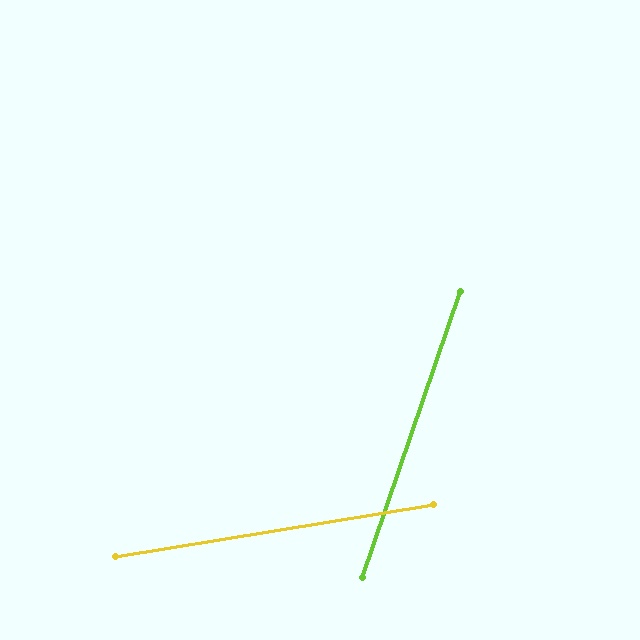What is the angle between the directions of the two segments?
Approximately 62 degrees.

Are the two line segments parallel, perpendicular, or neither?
Neither parallel nor perpendicular — they differ by about 62°.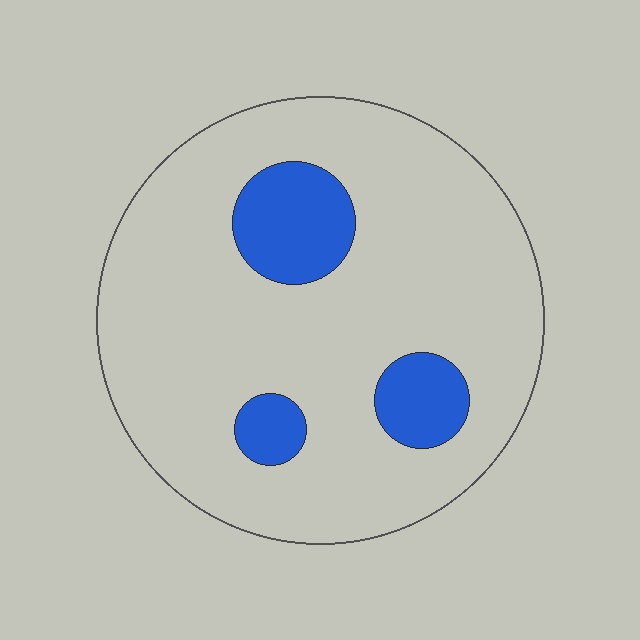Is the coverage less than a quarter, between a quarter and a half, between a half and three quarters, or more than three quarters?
Less than a quarter.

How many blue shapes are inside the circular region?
3.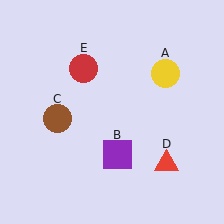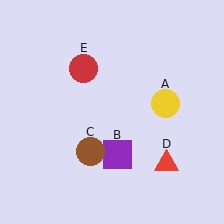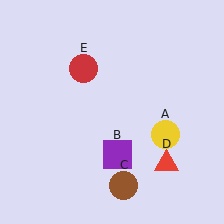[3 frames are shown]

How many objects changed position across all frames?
2 objects changed position: yellow circle (object A), brown circle (object C).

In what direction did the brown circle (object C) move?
The brown circle (object C) moved down and to the right.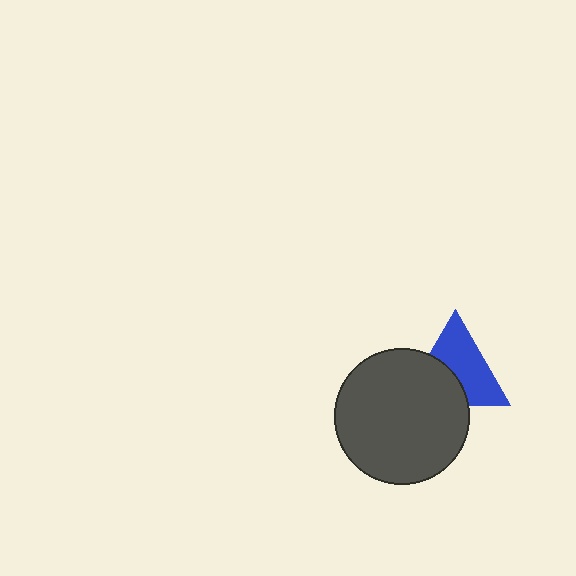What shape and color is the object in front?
The object in front is a dark gray circle.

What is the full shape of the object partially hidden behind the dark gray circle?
The partially hidden object is a blue triangle.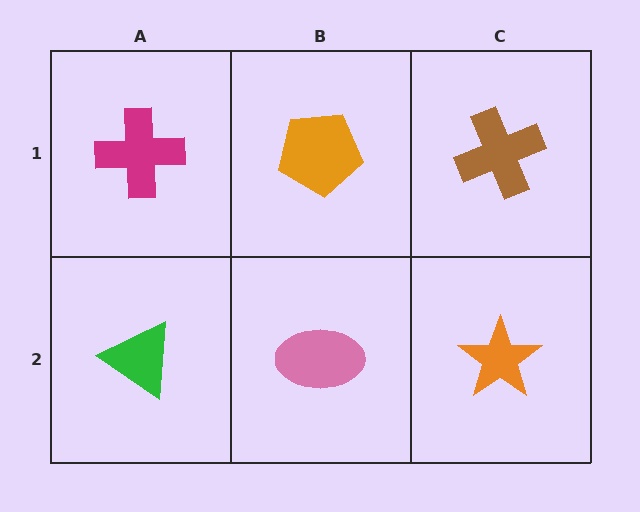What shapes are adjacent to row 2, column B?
An orange pentagon (row 1, column B), a green triangle (row 2, column A), an orange star (row 2, column C).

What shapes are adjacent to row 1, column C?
An orange star (row 2, column C), an orange pentagon (row 1, column B).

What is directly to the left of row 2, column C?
A pink ellipse.